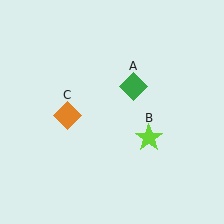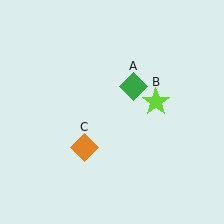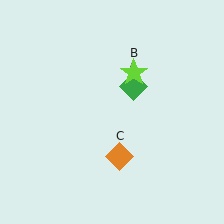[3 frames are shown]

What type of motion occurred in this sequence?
The lime star (object B), orange diamond (object C) rotated counterclockwise around the center of the scene.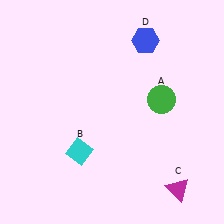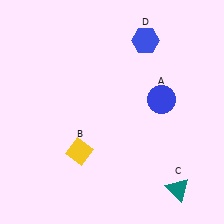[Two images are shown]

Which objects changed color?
A changed from green to blue. B changed from cyan to yellow. C changed from magenta to teal.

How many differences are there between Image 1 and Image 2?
There are 3 differences between the two images.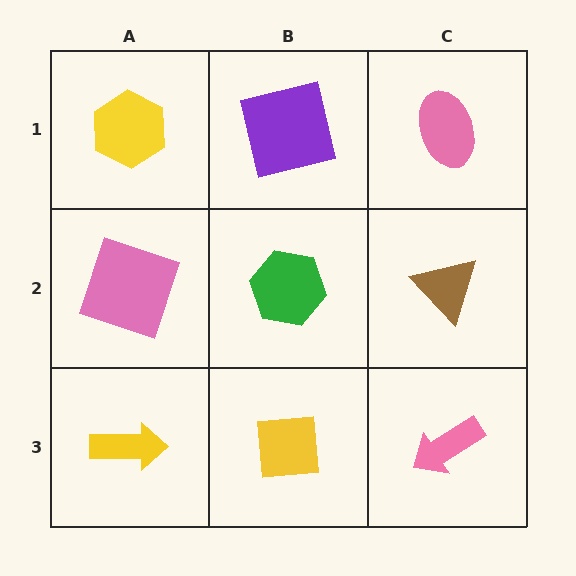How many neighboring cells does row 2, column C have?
3.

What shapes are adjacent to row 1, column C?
A brown triangle (row 2, column C), a purple square (row 1, column B).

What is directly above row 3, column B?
A green hexagon.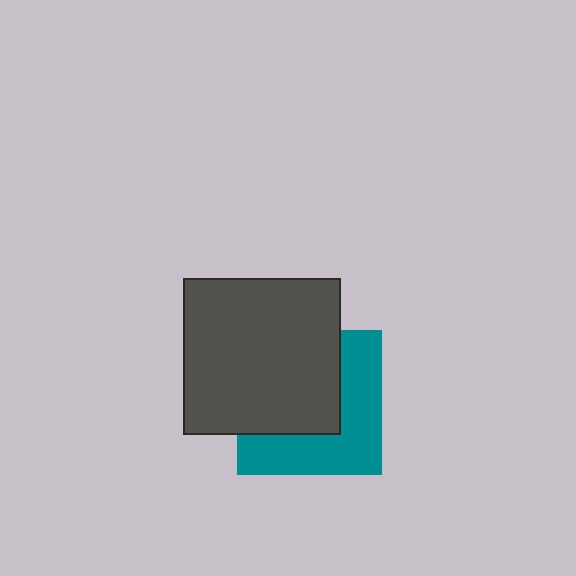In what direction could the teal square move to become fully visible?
The teal square could move toward the lower-right. That would shift it out from behind the dark gray square entirely.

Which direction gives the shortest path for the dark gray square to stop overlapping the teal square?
Moving toward the upper-left gives the shortest separation.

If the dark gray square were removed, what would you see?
You would see the complete teal square.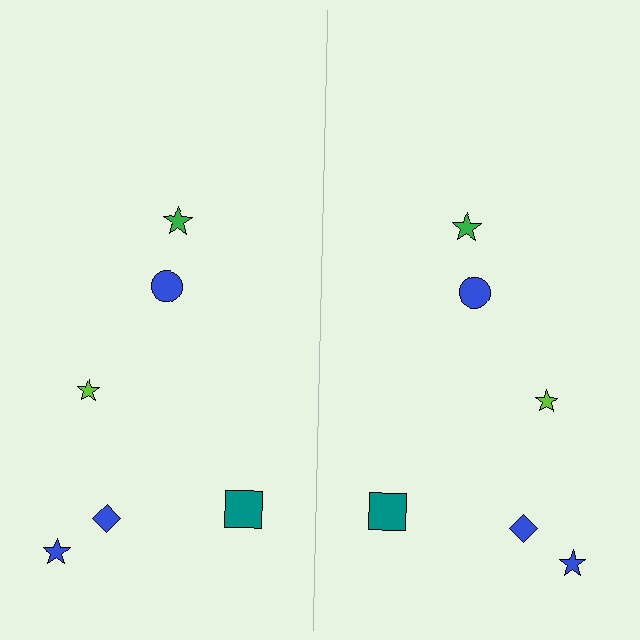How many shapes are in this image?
There are 12 shapes in this image.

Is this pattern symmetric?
Yes, this pattern has bilateral (reflection) symmetry.